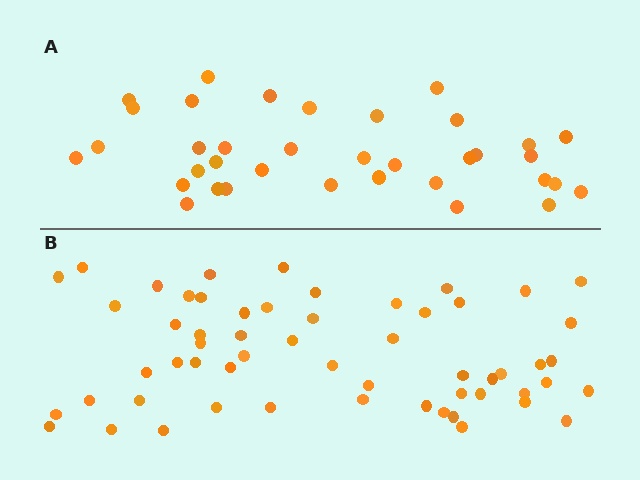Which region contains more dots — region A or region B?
Region B (the bottom region) has more dots.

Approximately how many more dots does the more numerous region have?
Region B has approximately 20 more dots than region A.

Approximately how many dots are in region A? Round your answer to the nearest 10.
About 40 dots. (The exact count is 36, which rounds to 40.)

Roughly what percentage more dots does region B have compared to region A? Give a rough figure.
About 60% more.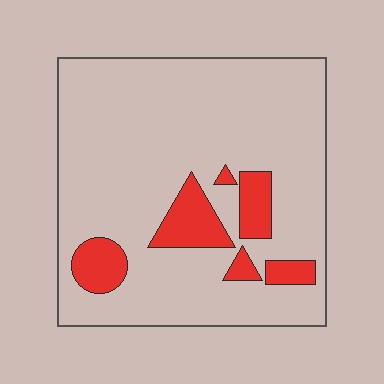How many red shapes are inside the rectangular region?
6.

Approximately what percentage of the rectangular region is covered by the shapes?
Approximately 15%.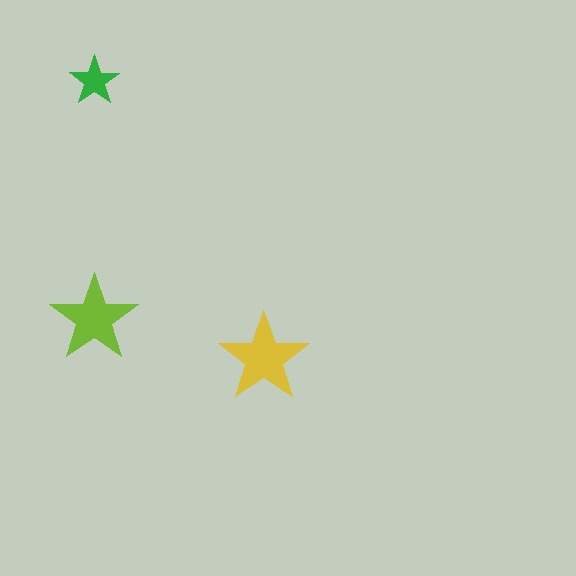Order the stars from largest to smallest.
the yellow one, the lime one, the green one.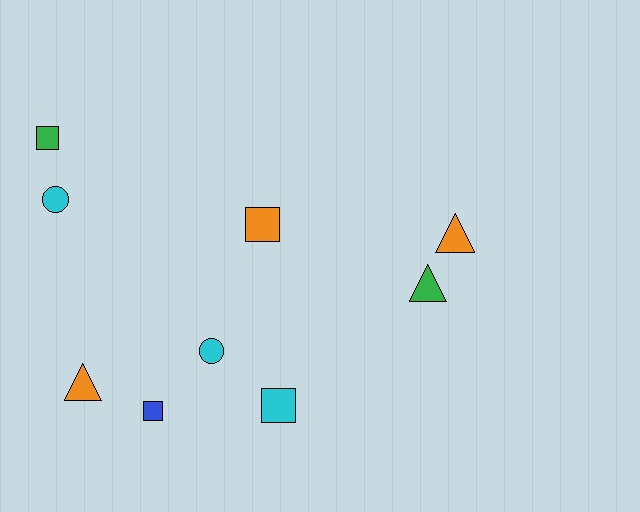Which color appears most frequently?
Orange, with 3 objects.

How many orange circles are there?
There are no orange circles.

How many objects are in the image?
There are 9 objects.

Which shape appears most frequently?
Square, with 4 objects.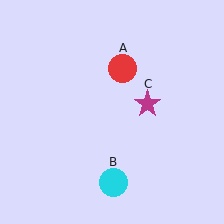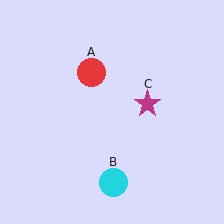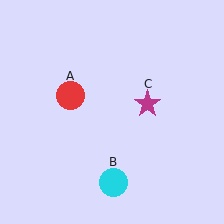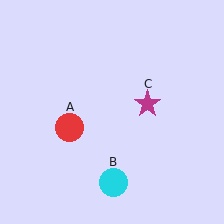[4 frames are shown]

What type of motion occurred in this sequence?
The red circle (object A) rotated counterclockwise around the center of the scene.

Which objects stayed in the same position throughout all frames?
Cyan circle (object B) and magenta star (object C) remained stationary.